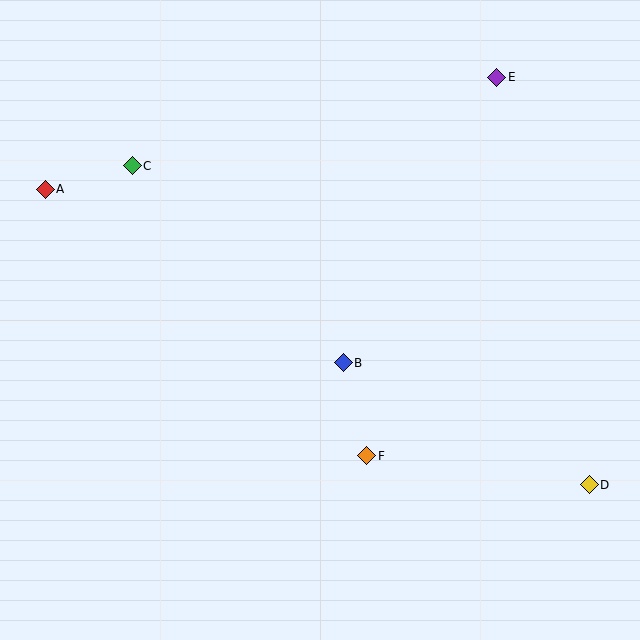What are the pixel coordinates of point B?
Point B is at (343, 363).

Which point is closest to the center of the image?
Point B at (343, 363) is closest to the center.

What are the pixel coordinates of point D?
Point D is at (589, 485).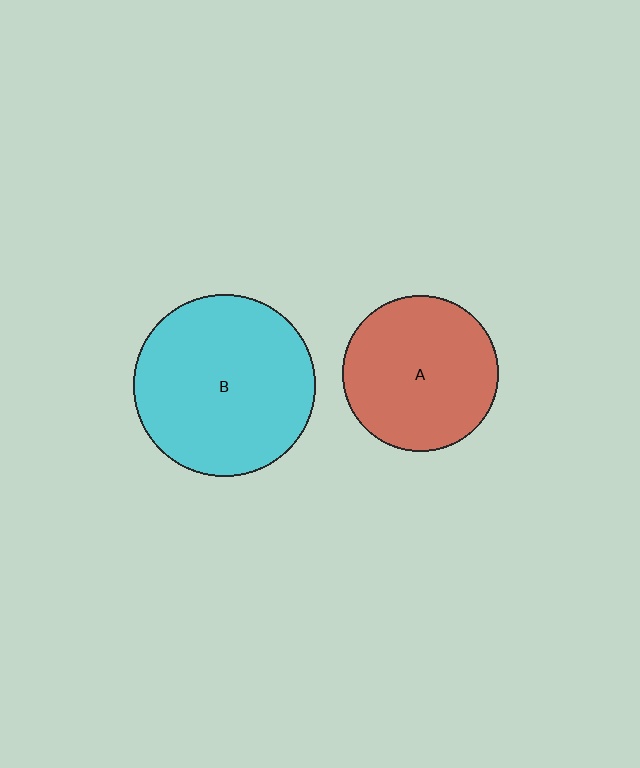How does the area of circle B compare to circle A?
Approximately 1.4 times.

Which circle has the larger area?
Circle B (cyan).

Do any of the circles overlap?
No, none of the circles overlap.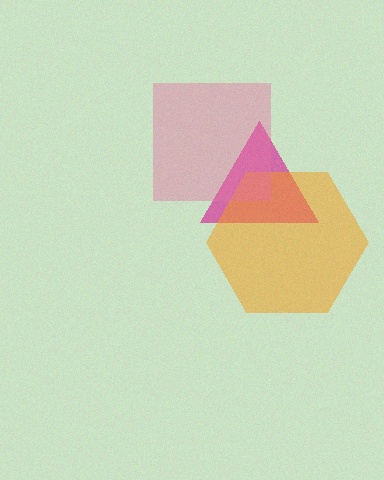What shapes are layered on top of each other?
The layered shapes are: a magenta triangle, an orange hexagon, a pink square.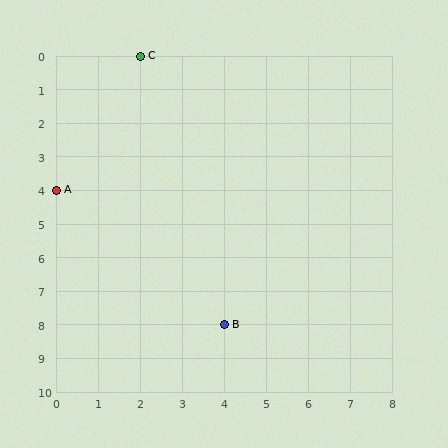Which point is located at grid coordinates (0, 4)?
Point A is at (0, 4).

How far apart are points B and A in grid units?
Points B and A are 4 columns and 4 rows apart (about 5.7 grid units diagonally).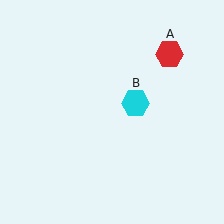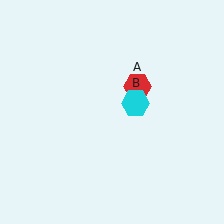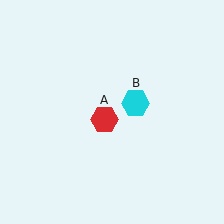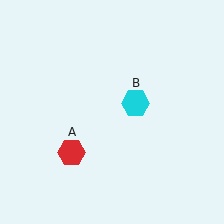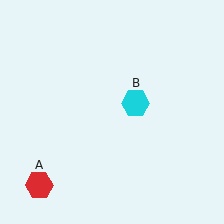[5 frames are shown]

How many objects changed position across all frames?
1 object changed position: red hexagon (object A).